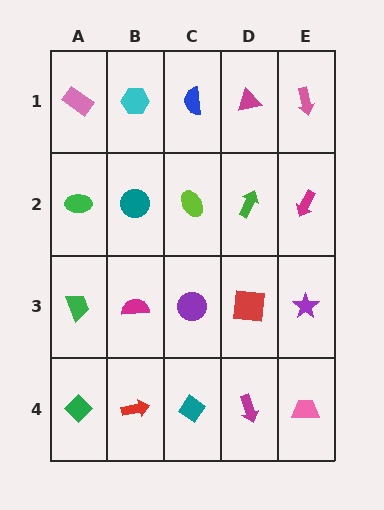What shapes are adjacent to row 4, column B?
A magenta semicircle (row 3, column B), a green diamond (row 4, column A), a teal diamond (row 4, column C).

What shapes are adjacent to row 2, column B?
A cyan hexagon (row 1, column B), a magenta semicircle (row 3, column B), a green ellipse (row 2, column A), a lime ellipse (row 2, column C).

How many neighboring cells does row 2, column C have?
4.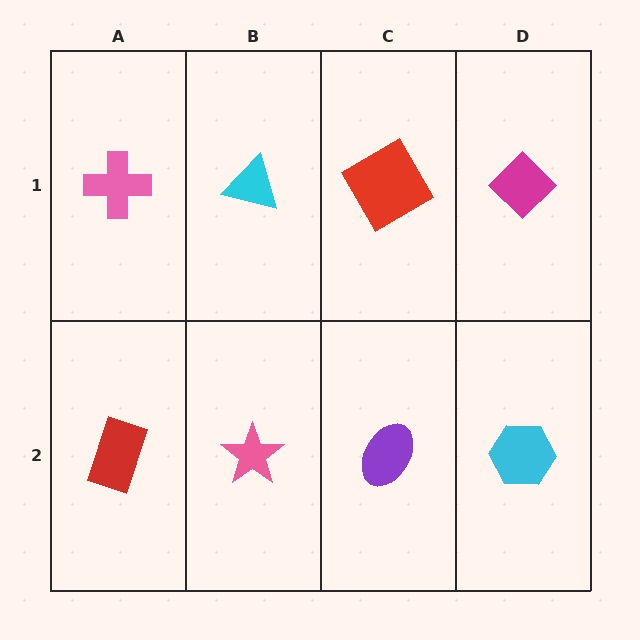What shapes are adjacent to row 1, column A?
A red rectangle (row 2, column A), a cyan triangle (row 1, column B).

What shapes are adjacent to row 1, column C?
A purple ellipse (row 2, column C), a cyan triangle (row 1, column B), a magenta diamond (row 1, column D).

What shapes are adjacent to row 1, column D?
A cyan hexagon (row 2, column D), a red square (row 1, column C).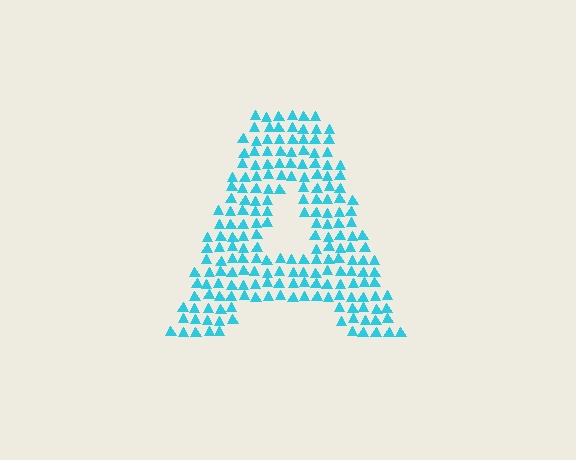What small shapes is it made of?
It is made of small triangles.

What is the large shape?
The large shape is the letter A.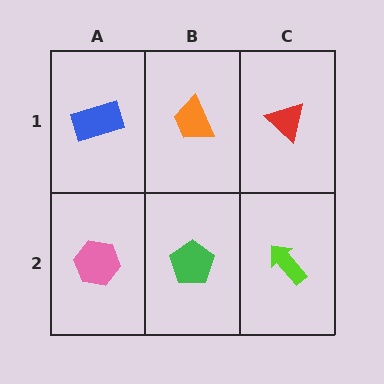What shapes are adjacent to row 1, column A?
A pink hexagon (row 2, column A), an orange trapezoid (row 1, column B).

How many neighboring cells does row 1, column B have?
3.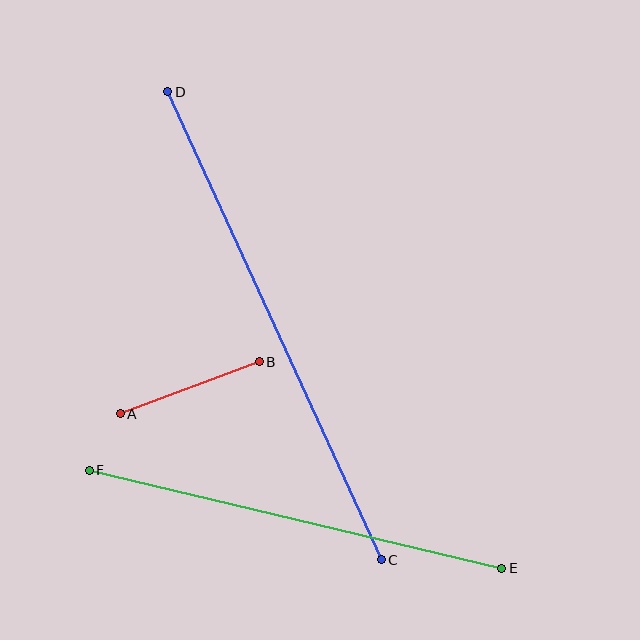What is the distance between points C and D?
The distance is approximately 514 pixels.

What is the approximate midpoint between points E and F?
The midpoint is at approximately (296, 519) pixels.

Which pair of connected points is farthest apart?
Points C and D are farthest apart.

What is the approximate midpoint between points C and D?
The midpoint is at approximately (275, 326) pixels.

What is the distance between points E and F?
The distance is approximately 424 pixels.